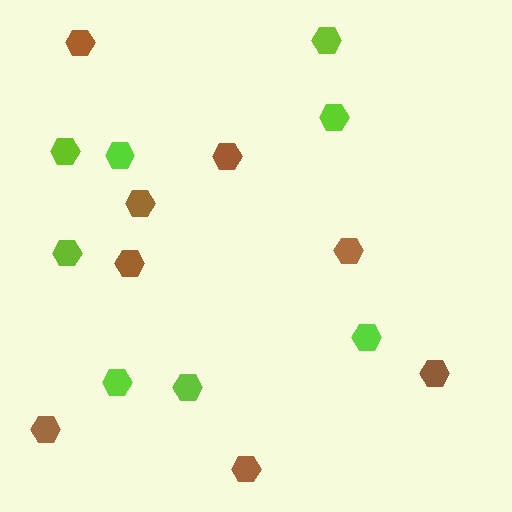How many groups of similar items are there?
There are 2 groups: one group of brown hexagons (8) and one group of lime hexagons (8).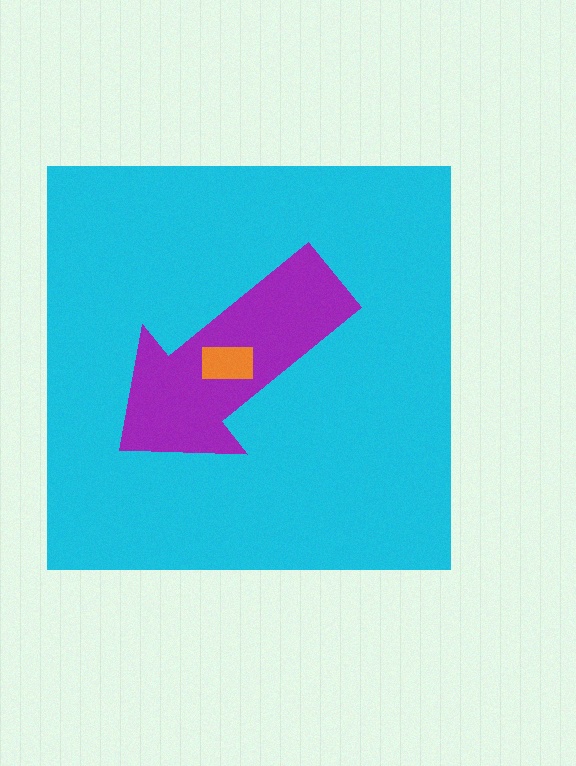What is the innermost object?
The orange rectangle.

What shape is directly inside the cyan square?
The purple arrow.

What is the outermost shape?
The cyan square.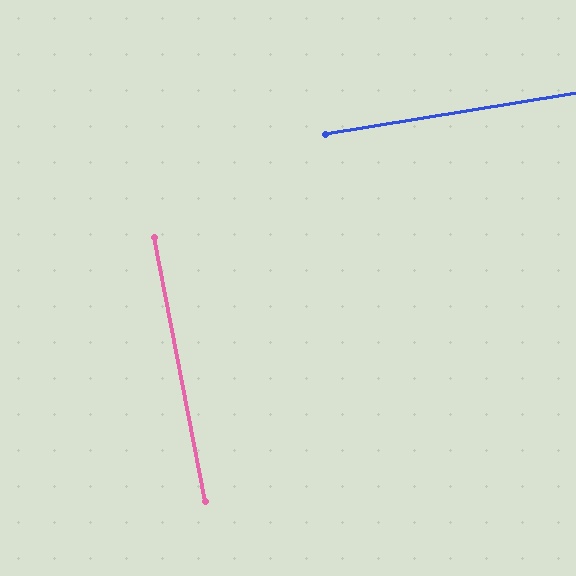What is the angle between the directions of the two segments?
Approximately 88 degrees.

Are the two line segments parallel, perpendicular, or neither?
Perpendicular — they meet at approximately 88°.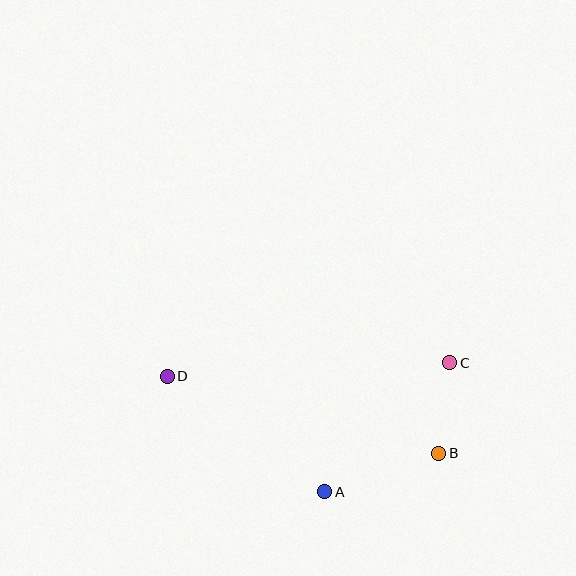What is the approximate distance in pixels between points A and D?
The distance between A and D is approximately 195 pixels.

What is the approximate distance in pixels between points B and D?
The distance between B and D is approximately 282 pixels.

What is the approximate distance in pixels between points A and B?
The distance between A and B is approximately 120 pixels.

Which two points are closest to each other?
Points B and C are closest to each other.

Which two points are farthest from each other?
Points C and D are farthest from each other.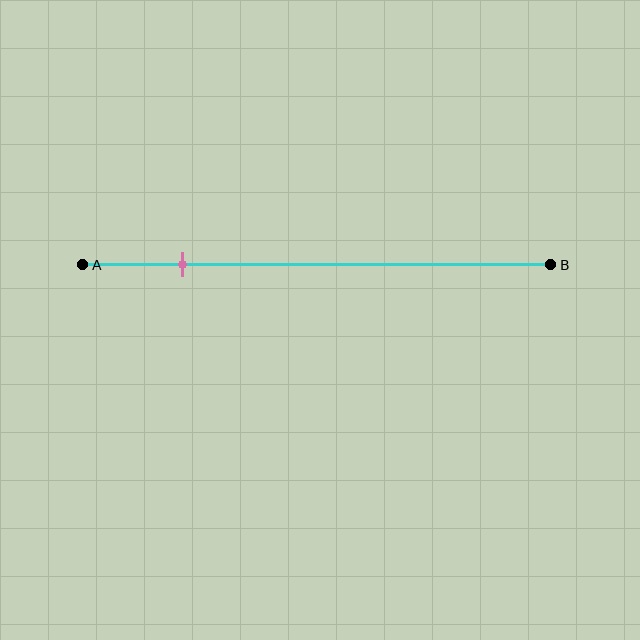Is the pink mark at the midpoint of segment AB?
No, the mark is at about 20% from A, not at the 50% midpoint.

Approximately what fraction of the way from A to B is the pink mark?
The pink mark is approximately 20% of the way from A to B.